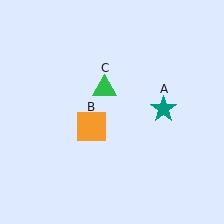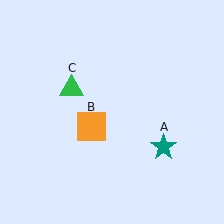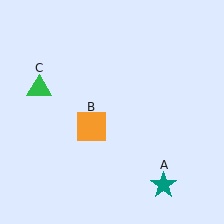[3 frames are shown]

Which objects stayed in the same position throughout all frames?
Orange square (object B) remained stationary.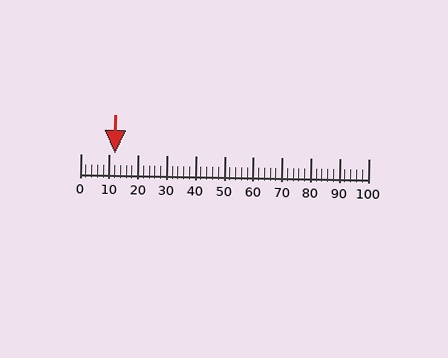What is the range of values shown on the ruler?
The ruler shows values from 0 to 100.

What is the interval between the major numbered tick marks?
The major tick marks are spaced 10 units apart.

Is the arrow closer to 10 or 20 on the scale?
The arrow is closer to 10.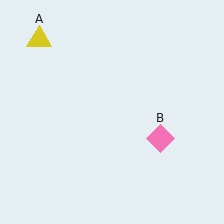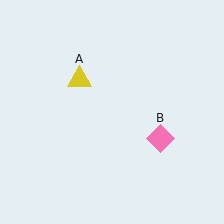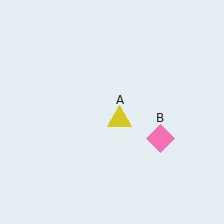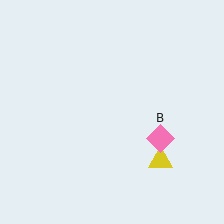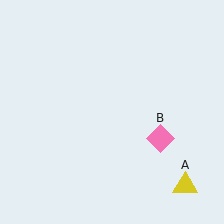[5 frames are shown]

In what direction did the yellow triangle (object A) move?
The yellow triangle (object A) moved down and to the right.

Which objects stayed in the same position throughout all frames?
Pink diamond (object B) remained stationary.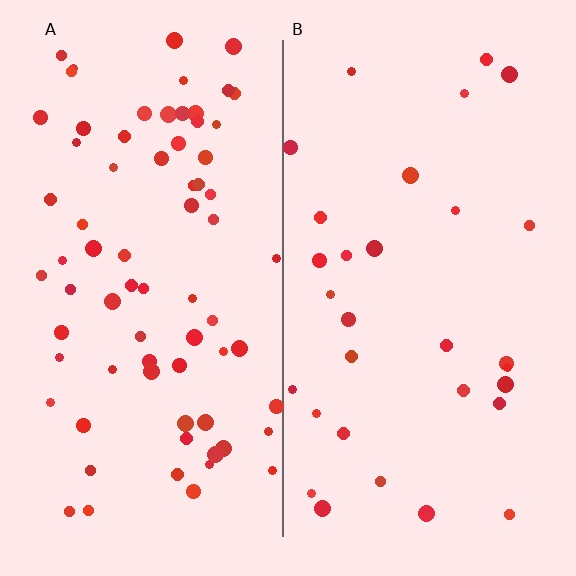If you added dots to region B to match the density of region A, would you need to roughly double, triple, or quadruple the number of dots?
Approximately double.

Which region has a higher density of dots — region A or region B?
A (the left).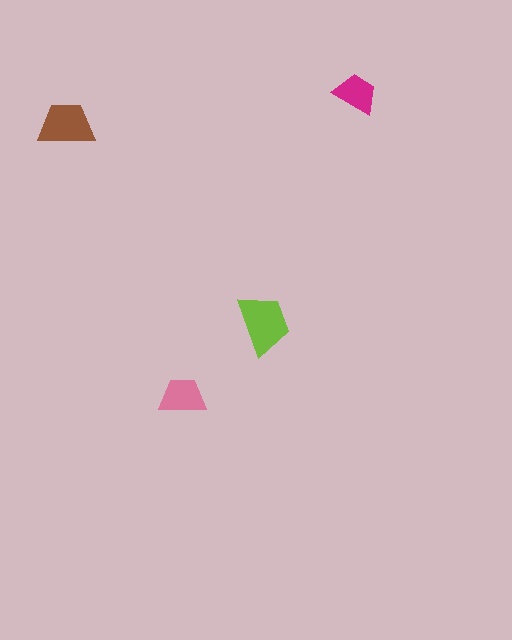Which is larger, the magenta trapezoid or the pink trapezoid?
The pink one.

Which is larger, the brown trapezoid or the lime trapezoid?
The lime one.